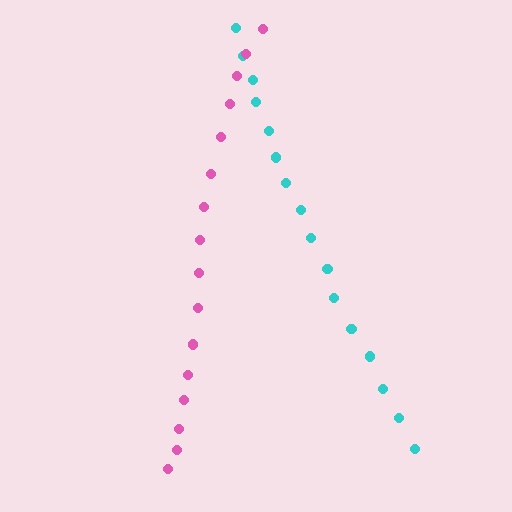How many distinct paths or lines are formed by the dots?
There are 2 distinct paths.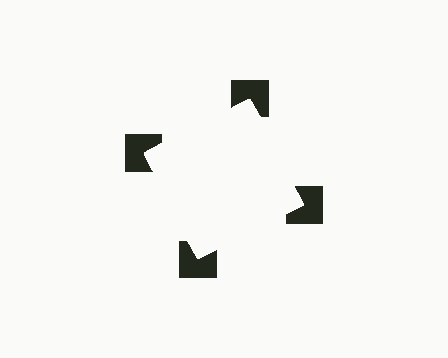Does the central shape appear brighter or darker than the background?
It typically appears slightly brighter than the background, even though no actual brightness change is drawn.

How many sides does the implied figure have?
4 sides.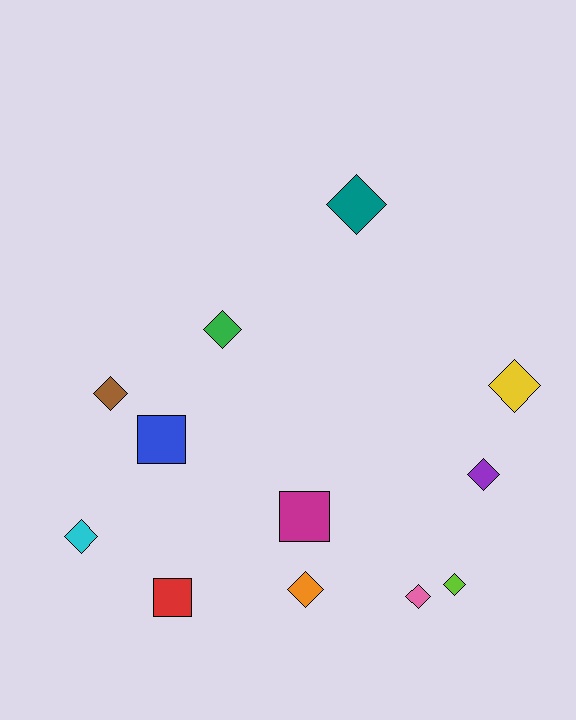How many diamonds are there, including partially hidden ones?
There are 9 diamonds.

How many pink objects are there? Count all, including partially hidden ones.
There is 1 pink object.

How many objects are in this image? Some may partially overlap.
There are 12 objects.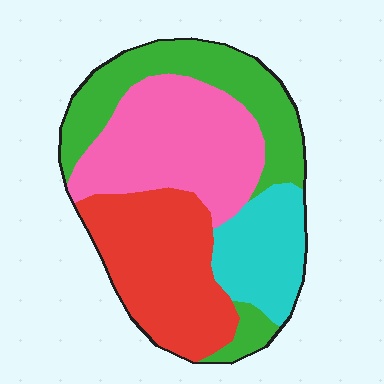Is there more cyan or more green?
Green.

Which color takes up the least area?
Cyan, at roughly 15%.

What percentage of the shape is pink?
Pink covers 30% of the shape.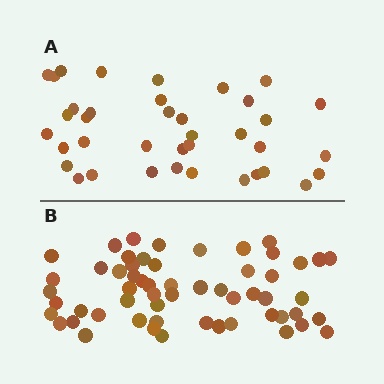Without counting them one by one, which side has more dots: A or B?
Region B (the bottom region) has more dots.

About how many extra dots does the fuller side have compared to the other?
Region B has approximately 20 more dots than region A.